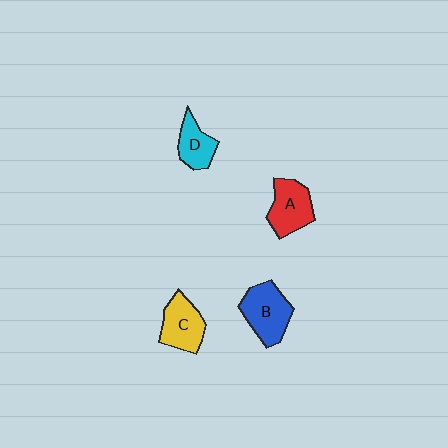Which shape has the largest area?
Shape B (blue).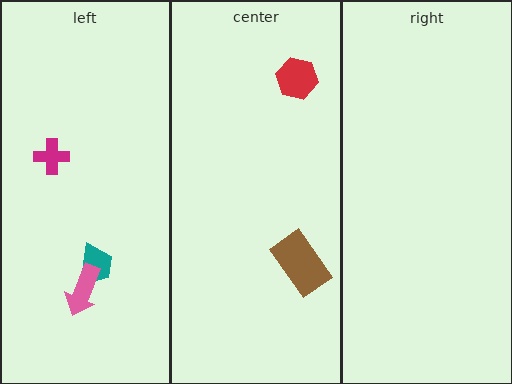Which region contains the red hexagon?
The center region.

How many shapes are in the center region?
2.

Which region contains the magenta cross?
The left region.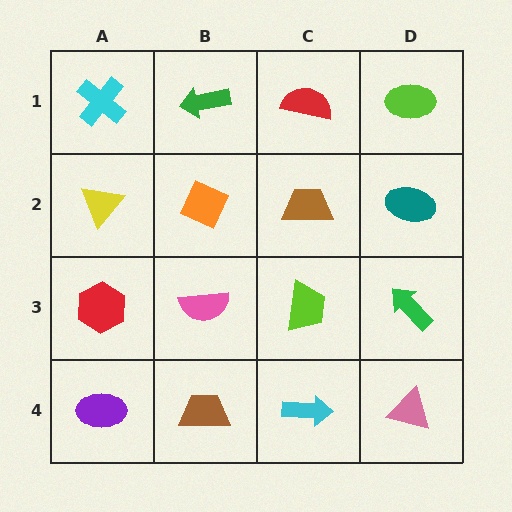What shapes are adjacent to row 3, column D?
A teal ellipse (row 2, column D), a pink triangle (row 4, column D), a lime trapezoid (row 3, column C).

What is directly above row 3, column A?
A yellow triangle.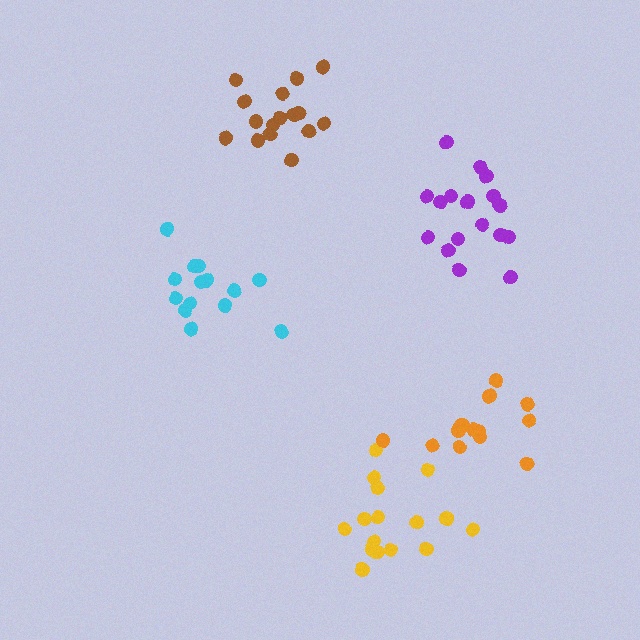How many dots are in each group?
Group 1: 16 dots, Group 2: 17 dots, Group 3: 16 dots, Group 4: 14 dots, Group 5: 14 dots (77 total).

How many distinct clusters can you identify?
There are 5 distinct clusters.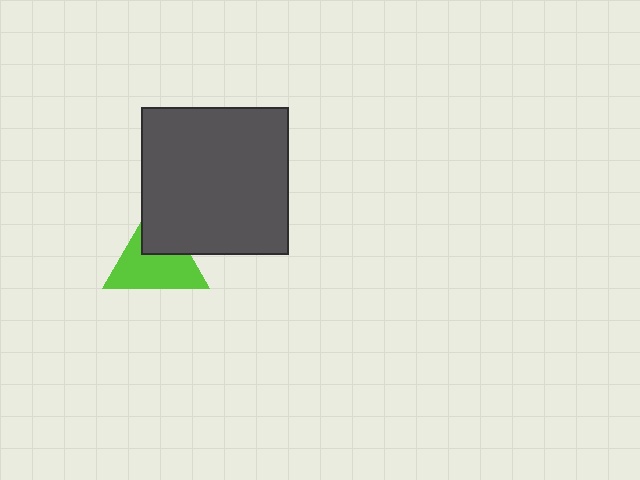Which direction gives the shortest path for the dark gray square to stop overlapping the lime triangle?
Moving toward the upper-right gives the shortest separation.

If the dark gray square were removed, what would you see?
You would see the complete lime triangle.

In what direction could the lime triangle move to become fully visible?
The lime triangle could move toward the lower-left. That would shift it out from behind the dark gray square entirely.